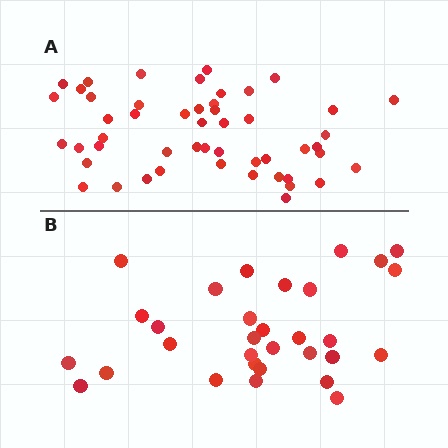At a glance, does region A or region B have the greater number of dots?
Region A (the top region) has more dots.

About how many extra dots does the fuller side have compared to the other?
Region A has approximately 20 more dots than region B.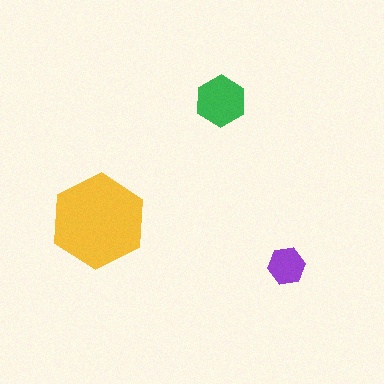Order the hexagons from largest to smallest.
the yellow one, the green one, the purple one.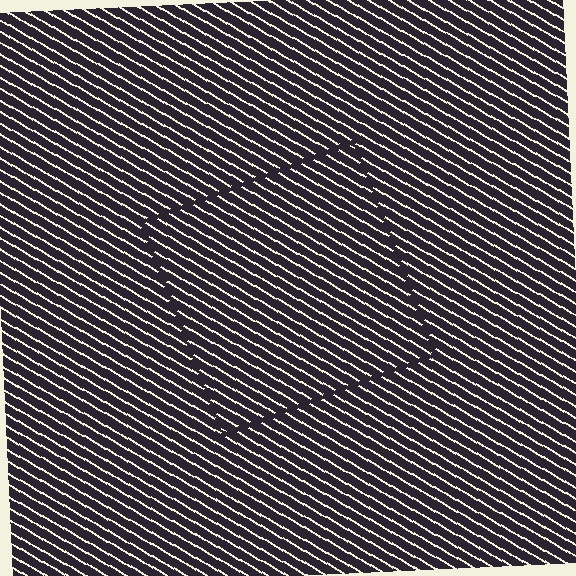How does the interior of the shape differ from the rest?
The interior of the shape contains the same grating, shifted by half a period — the contour is defined by the phase discontinuity where line-ends from the inner and outer gratings abut.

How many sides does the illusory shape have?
4 sides — the line-ends trace a square.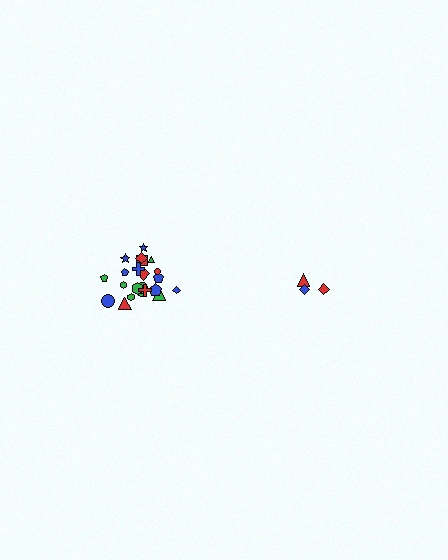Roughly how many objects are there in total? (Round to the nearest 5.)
Roughly 25 objects in total.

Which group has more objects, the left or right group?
The left group.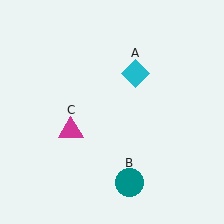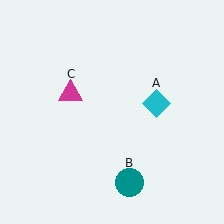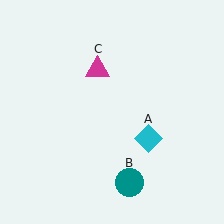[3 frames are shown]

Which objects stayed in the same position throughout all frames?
Teal circle (object B) remained stationary.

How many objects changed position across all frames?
2 objects changed position: cyan diamond (object A), magenta triangle (object C).